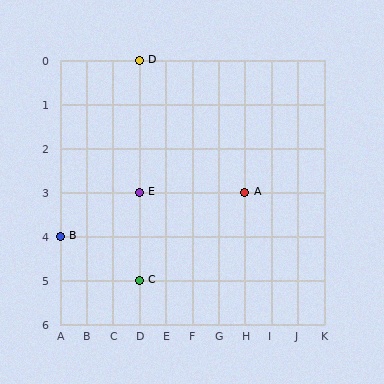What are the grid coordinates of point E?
Point E is at grid coordinates (D, 3).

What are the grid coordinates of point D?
Point D is at grid coordinates (D, 0).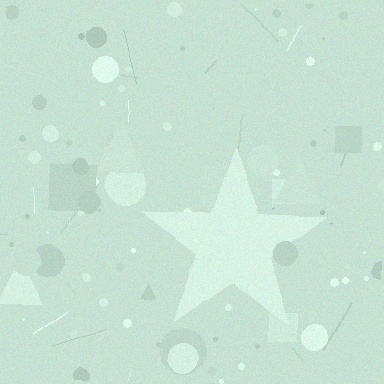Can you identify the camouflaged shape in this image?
The camouflaged shape is a star.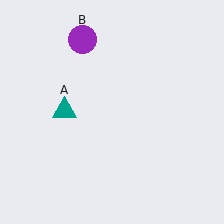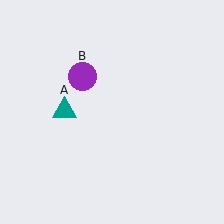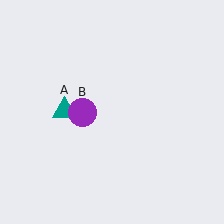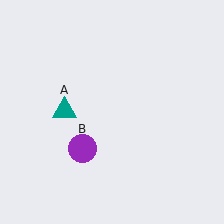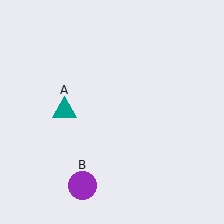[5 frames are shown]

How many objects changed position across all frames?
1 object changed position: purple circle (object B).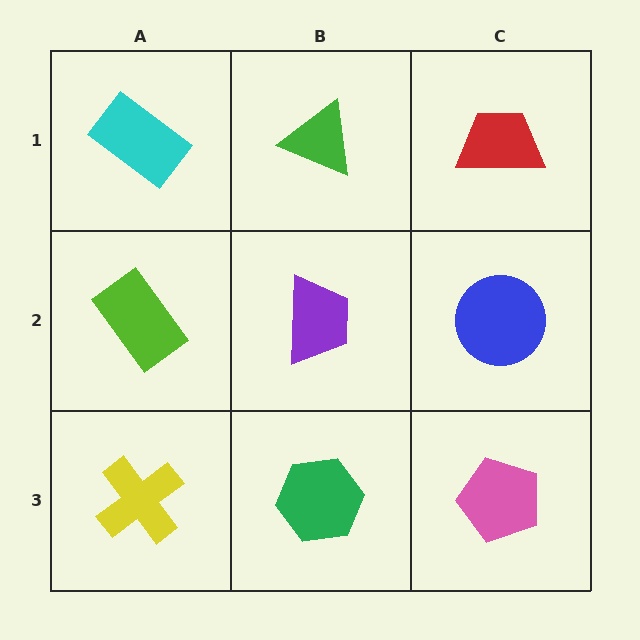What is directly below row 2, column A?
A yellow cross.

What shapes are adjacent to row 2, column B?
A green triangle (row 1, column B), a green hexagon (row 3, column B), a lime rectangle (row 2, column A), a blue circle (row 2, column C).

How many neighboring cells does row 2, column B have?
4.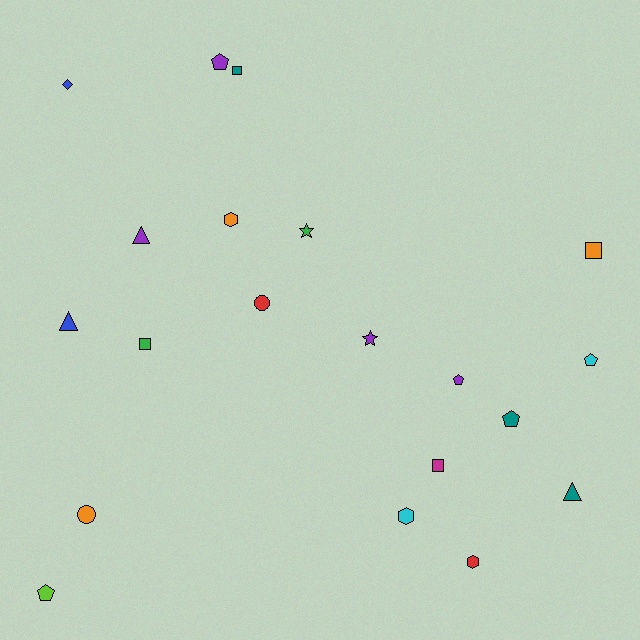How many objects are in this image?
There are 20 objects.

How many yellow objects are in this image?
There are no yellow objects.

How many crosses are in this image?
There are no crosses.